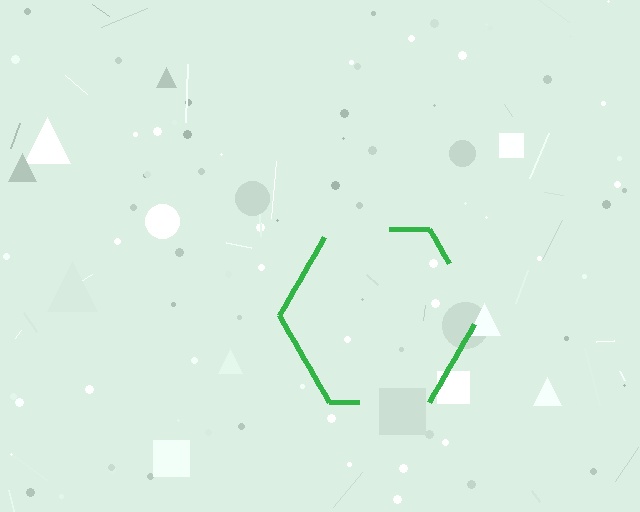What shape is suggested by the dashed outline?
The dashed outline suggests a hexagon.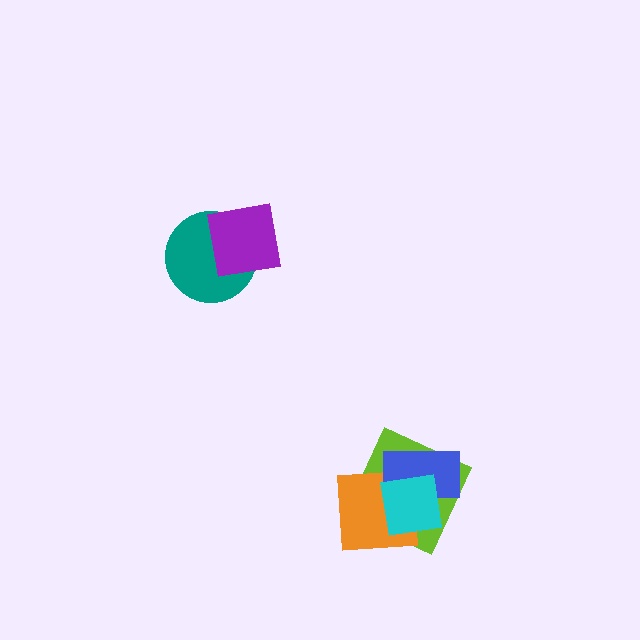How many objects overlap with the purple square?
1 object overlaps with the purple square.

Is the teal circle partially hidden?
Yes, it is partially covered by another shape.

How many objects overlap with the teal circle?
1 object overlaps with the teal circle.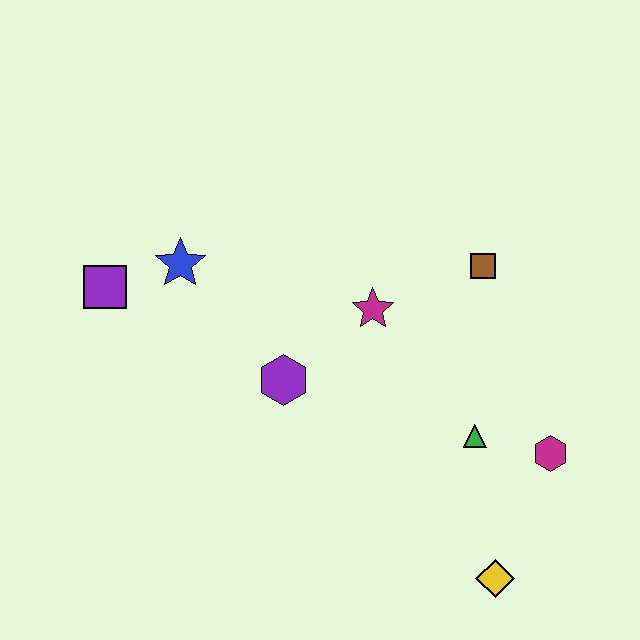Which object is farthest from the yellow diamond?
The purple square is farthest from the yellow diamond.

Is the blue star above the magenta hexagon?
Yes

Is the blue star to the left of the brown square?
Yes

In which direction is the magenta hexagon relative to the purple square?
The magenta hexagon is to the right of the purple square.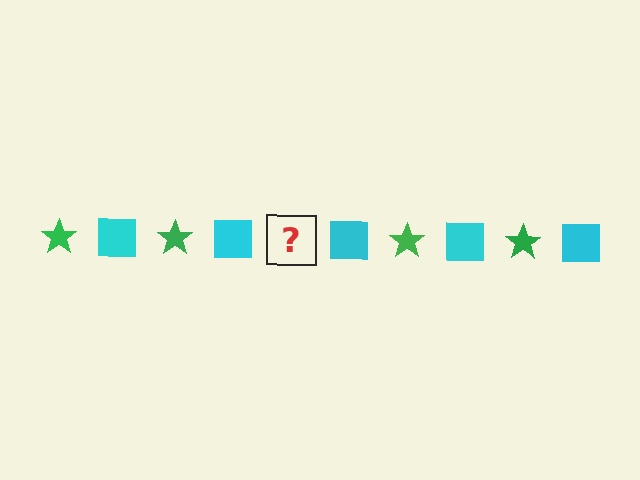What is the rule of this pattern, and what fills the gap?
The rule is that the pattern alternates between green star and cyan square. The gap should be filled with a green star.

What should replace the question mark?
The question mark should be replaced with a green star.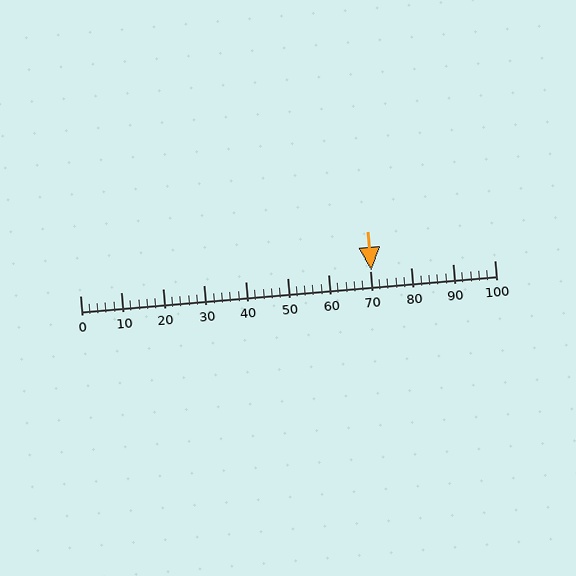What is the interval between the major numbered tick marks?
The major tick marks are spaced 10 units apart.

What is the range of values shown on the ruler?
The ruler shows values from 0 to 100.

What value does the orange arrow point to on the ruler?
The orange arrow points to approximately 70.